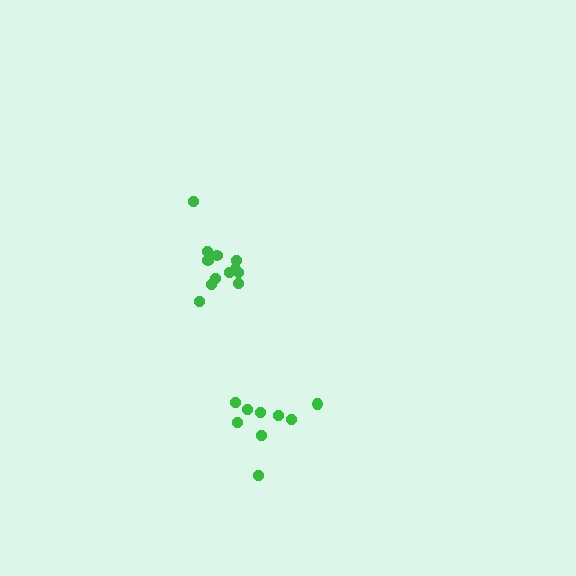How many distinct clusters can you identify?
There are 2 distinct clusters.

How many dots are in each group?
Group 1: 12 dots, Group 2: 9 dots (21 total).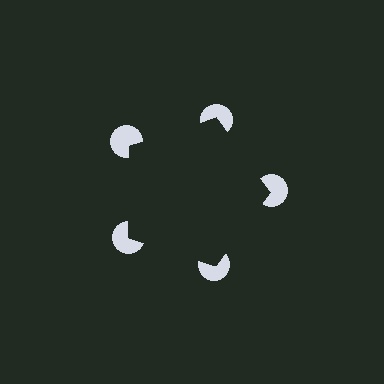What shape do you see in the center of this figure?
An illusory pentagon — its edges are inferred from the aligned wedge cuts in the pac-man discs, not physically drawn.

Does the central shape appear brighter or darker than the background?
It typically appears slightly darker than the background, even though no actual brightness change is drawn.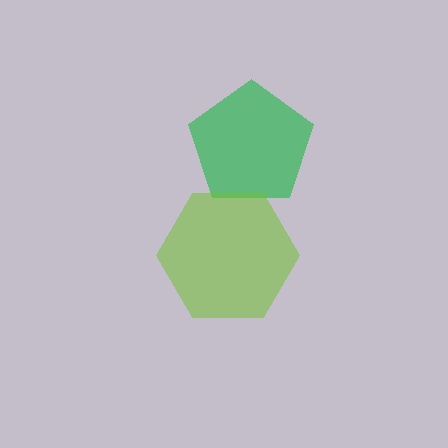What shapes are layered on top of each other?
The layered shapes are: a green pentagon, a lime hexagon.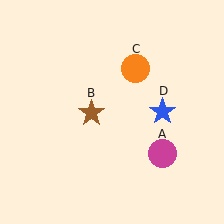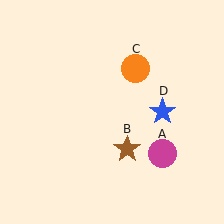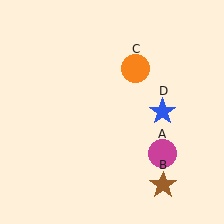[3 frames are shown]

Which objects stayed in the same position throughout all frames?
Magenta circle (object A) and orange circle (object C) and blue star (object D) remained stationary.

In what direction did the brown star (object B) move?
The brown star (object B) moved down and to the right.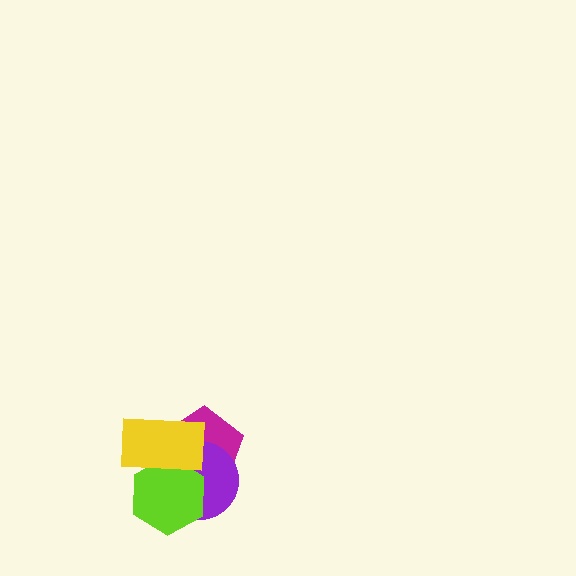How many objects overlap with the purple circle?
3 objects overlap with the purple circle.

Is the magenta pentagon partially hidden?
Yes, it is partially covered by another shape.